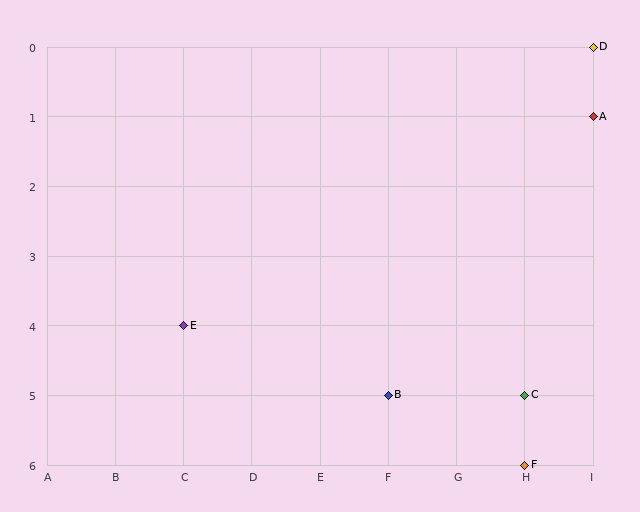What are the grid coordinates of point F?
Point F is at grid coordinates (H, 6).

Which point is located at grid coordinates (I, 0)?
Point D is at (I, 0).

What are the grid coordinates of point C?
Point C is at grid coordinates (H, 5).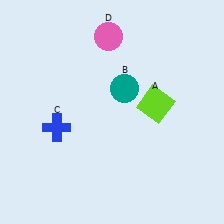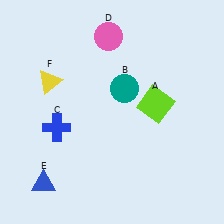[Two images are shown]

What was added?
A blue triangle (E), a yellow triangle (F) were added in Image 2.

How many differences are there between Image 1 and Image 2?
There are 2 differences between the two images.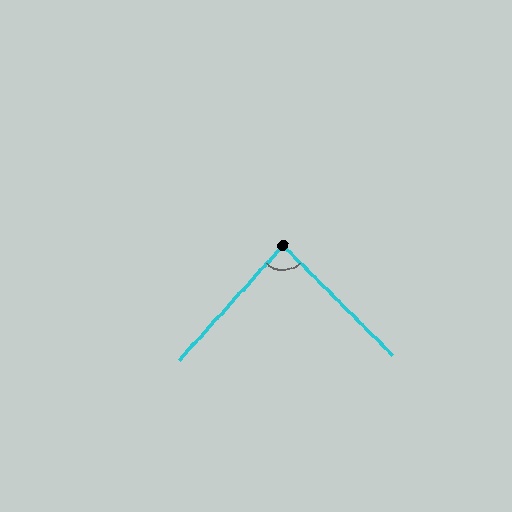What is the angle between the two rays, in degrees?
Approximately 87 degrees.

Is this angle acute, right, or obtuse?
It is approximately a right angle.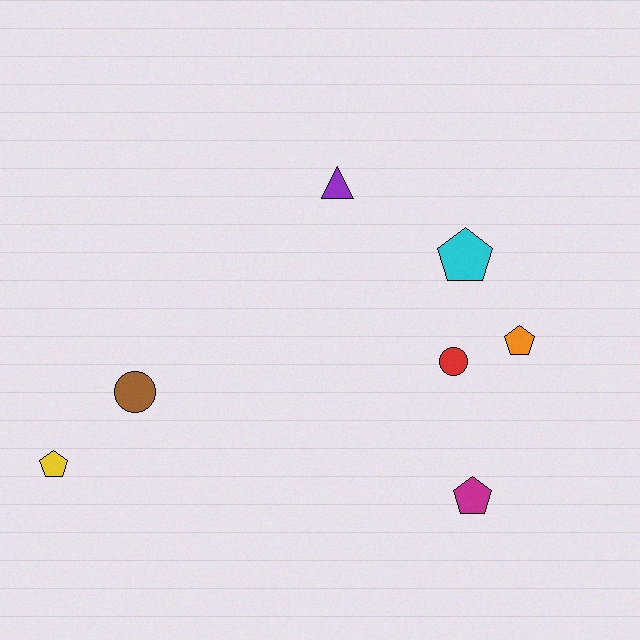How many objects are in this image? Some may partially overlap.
There are 7 objects.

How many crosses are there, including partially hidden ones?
There are no crosses.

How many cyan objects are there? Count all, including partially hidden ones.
There is 1 cyan object.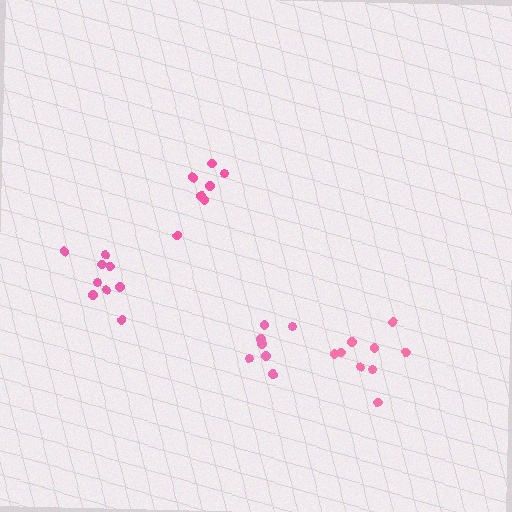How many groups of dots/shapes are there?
There are 4 groups.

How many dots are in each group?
Group 1: 7 dots, Group 2: 7 dots, Group 3: 9 dots, Group 4: 9 dots (32 total).